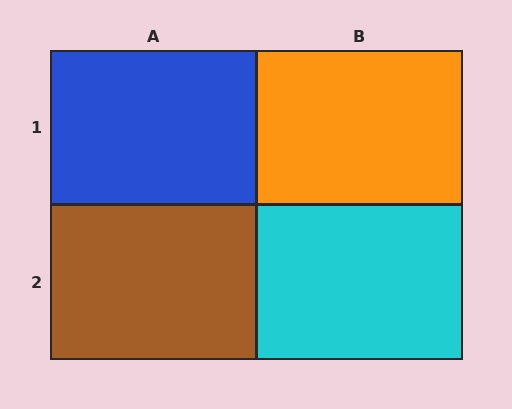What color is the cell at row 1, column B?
Orange.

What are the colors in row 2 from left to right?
Brown, cyan.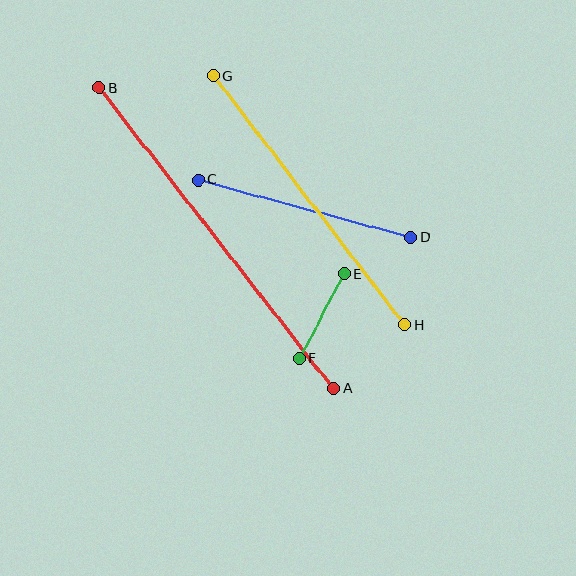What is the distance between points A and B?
The distance is approximately 381 pixels.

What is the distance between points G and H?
The distance is approximately 313 pixels.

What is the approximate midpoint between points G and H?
The midpoint is at approximately (309, 200) pixels.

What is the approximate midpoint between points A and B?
The midpoint is at approximately (217, 238) pixels.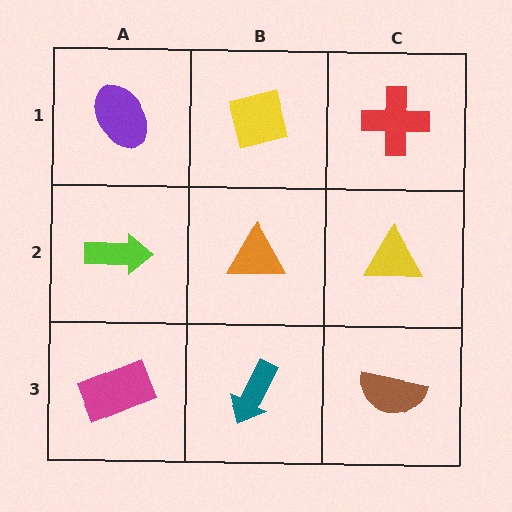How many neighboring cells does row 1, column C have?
2.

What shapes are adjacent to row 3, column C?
A yellow triangle (row 2, column C), a teal arrow (row 3, column B).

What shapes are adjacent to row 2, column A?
A purple ellipse (row 1, column A), a magenta rectangle (row 3, column A), an orange triangle (row 2, column B).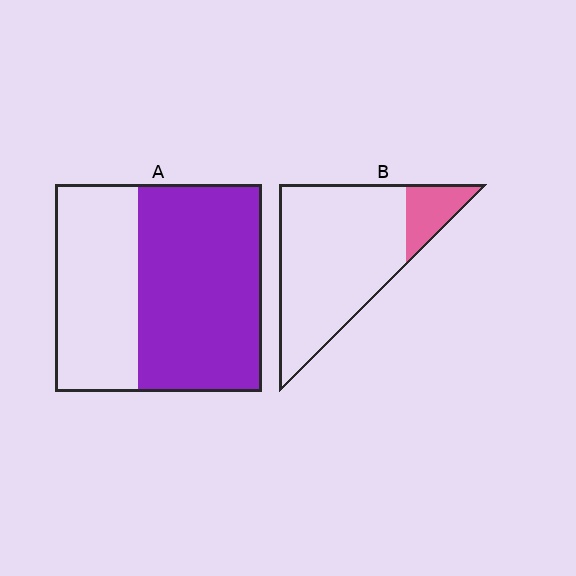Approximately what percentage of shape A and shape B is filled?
A is approximately 60% and B is approximately 15%.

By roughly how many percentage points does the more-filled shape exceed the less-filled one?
By roughly 45 percentage points (A over B).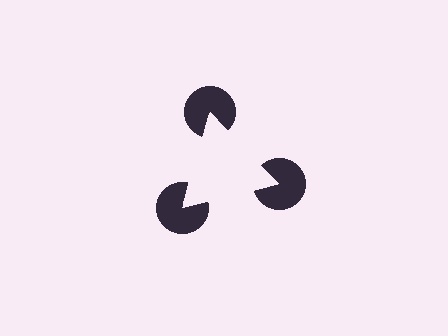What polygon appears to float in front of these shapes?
An illusory triangle — its edges are inferred from the aligned wedge cuts in the pac-man discs, not physically drawn.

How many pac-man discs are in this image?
There are 3 — one at each vertex of the illusory triangle.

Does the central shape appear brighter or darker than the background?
It typically appears slightly brighter than the background, even though no actual brightness change is drawn.